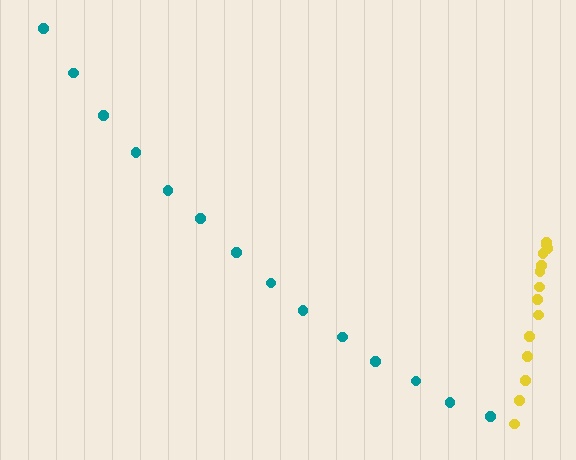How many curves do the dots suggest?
There are 2 distinct paths.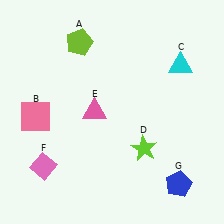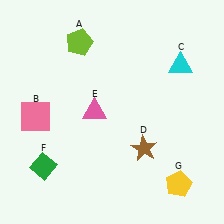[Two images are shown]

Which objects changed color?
D changed from lime to brown. F changed from pink to green. G changed from blue to yellow.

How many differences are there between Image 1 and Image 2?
There are 3 differences between the two images.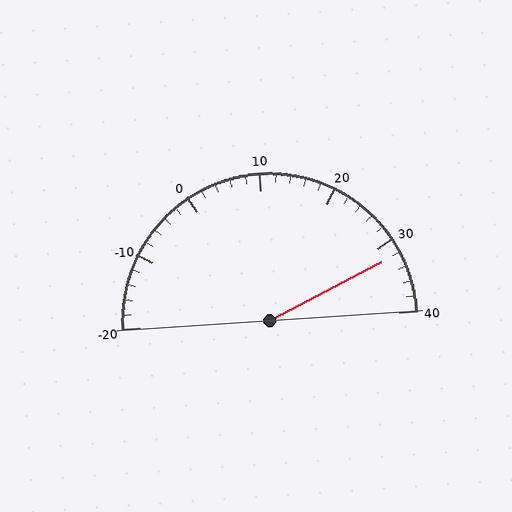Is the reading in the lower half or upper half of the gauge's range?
The reading is in the upper half of the range (-20 to 40).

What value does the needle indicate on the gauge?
The needle indicates approximately 32.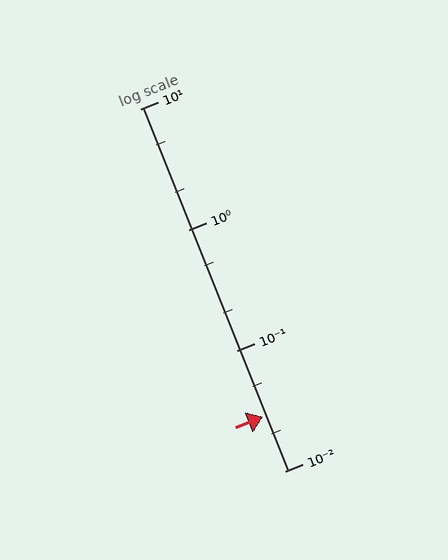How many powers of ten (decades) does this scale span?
The scale spans 3 decades, from 0.01 to 10.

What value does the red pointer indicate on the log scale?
The pointer indicates approximately 0.028.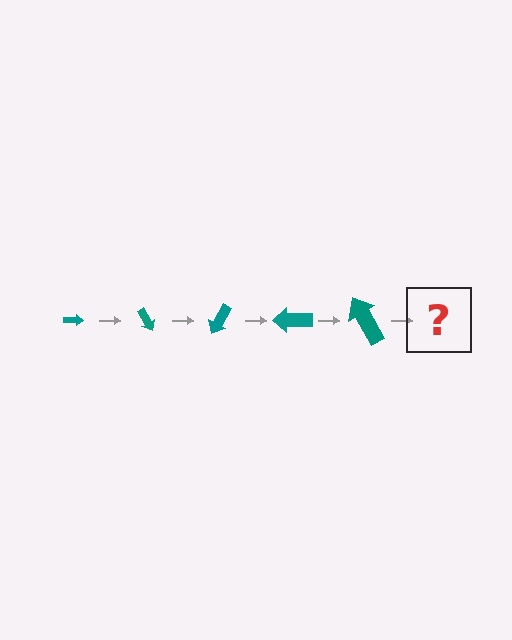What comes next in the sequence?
The next element should be an arrow, larger than the previous one and rotated 300 degrees from the start.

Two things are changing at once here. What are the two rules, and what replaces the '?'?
The two rules are that the arrow grows larger each step and it rotates 60 degrees each step. The '?' should be an arrow, larger than the previous one and rotated 300 degrees from the start.